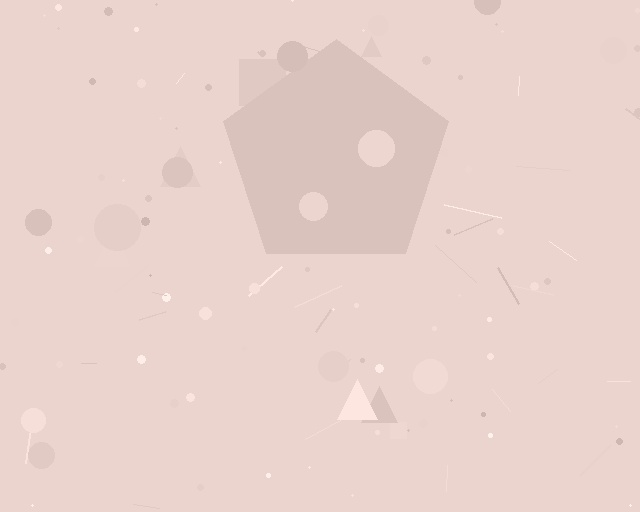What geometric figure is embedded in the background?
A pentagon is embedded in the background.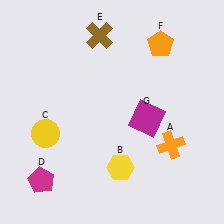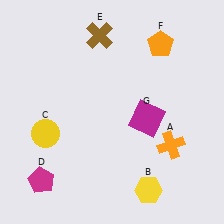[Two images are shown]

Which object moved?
The yellow hexagon (B) moved right.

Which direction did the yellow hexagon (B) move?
The yellow hexagon (B) moved right.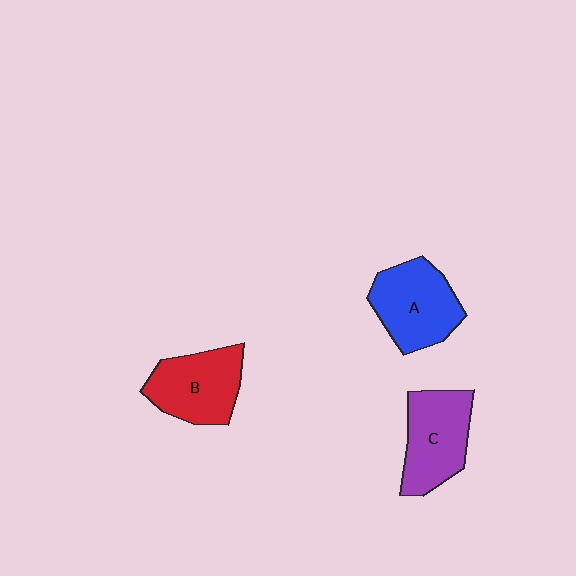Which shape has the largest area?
Shape A (blue).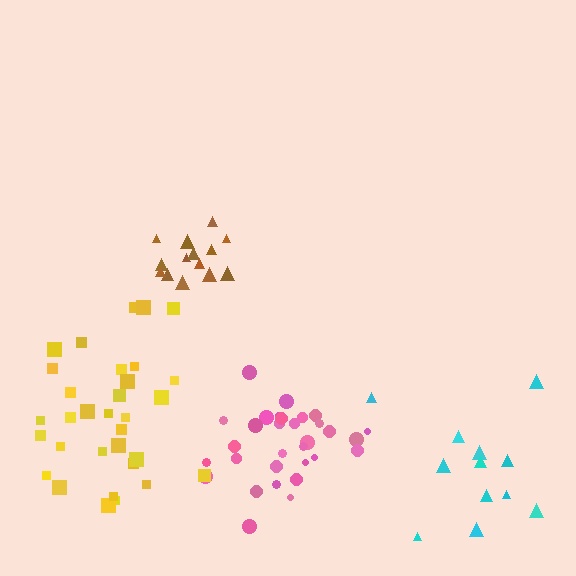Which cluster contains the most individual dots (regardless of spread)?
Yellow (33).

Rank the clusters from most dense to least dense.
brown, pink, yellow, cyan.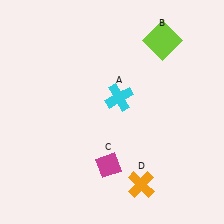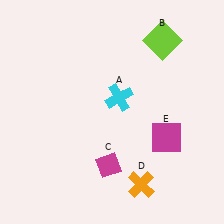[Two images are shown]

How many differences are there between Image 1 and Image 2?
There is 1 difference between the two images.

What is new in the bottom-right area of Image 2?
A magenta square (E) was added in the bottom-right area of Image 2.